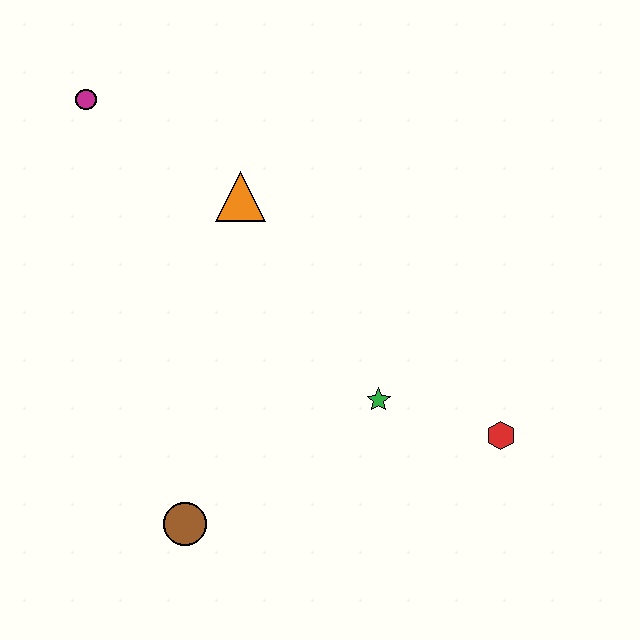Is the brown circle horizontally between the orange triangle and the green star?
No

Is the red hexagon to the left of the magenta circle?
No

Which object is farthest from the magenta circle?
The red hexagon is farthest from the magenta circle.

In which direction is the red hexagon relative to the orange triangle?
The red hexagon is to the right of the orange triangle.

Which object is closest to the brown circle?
The green star is closest to the brown circle.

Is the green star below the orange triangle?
Yes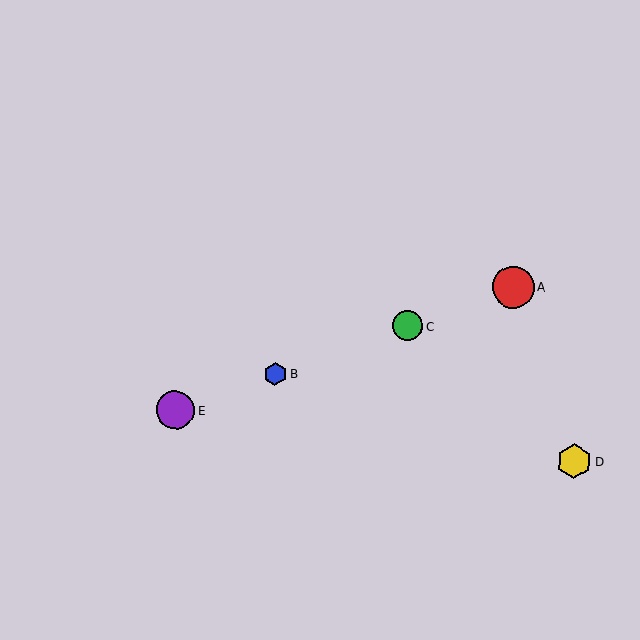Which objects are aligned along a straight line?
Objects A, B, C, E are aligned along a straight line.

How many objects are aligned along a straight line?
4 objects (A, B, C, E) are aligned along a straight line.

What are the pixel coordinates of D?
Object D is at (574, 461).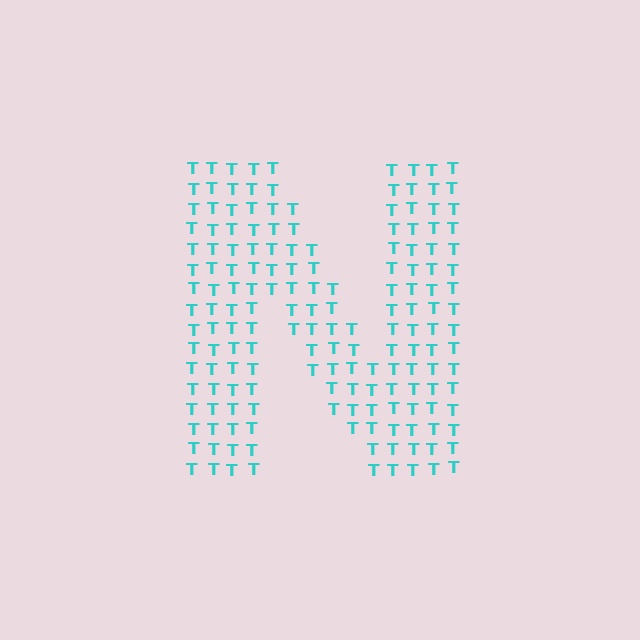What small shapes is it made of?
It is made of small letter T's.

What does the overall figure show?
The overall figure shows the letter N.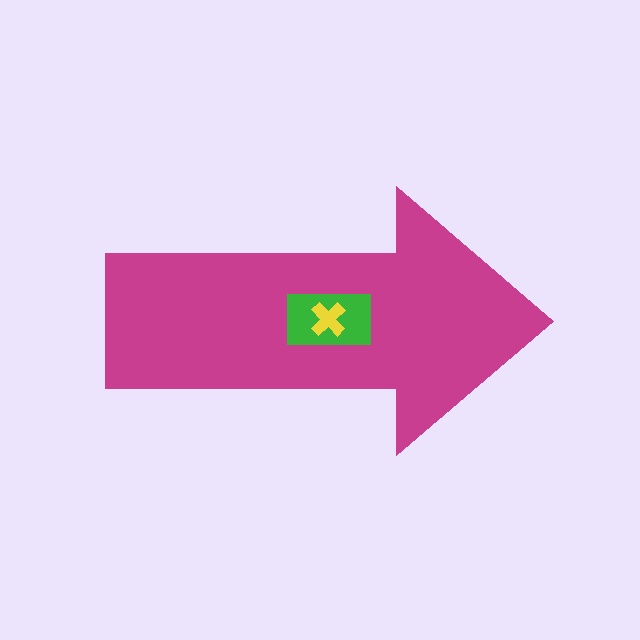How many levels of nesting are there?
3.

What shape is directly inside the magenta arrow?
The green rectangle.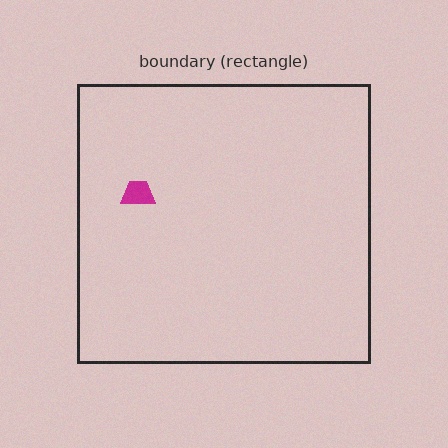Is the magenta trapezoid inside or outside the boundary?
Inside.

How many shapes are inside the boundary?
1 inside, 0 outside.